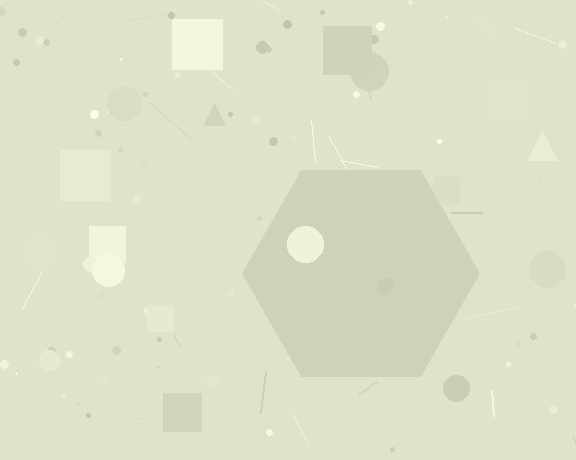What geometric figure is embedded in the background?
A hexagon is embedded in the background.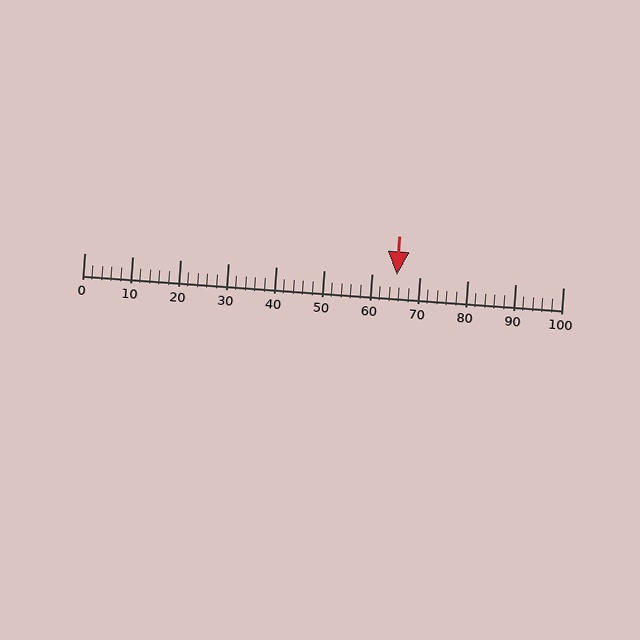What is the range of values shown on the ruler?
The ruler shows values from 0 to 100.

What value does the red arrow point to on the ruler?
The red arrow points to approximately 65.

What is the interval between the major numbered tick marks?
The major tick marks are spaced 10 units apart.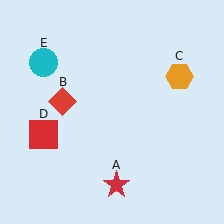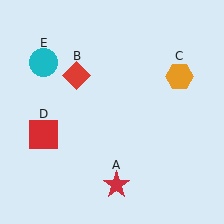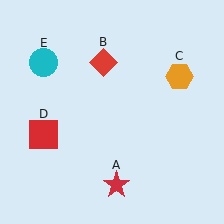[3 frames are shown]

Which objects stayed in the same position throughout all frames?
Red star (object A) and orange hexagon (object C) and red square (object D) and cyan circle (object E) remained stationary.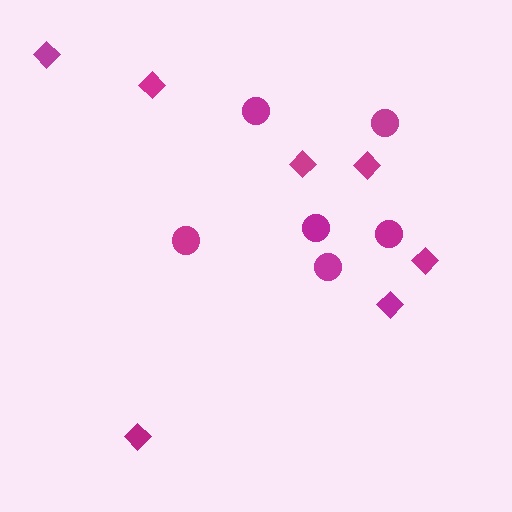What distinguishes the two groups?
There are 2 groups: one group of circles (6) and one group of diamonds (7).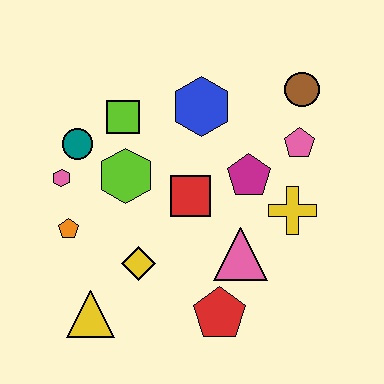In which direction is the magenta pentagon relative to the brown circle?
The magenta pentagon is below the brown circle.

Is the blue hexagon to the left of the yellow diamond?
No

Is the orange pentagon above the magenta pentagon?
No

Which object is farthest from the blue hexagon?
The yellow triangle is farthest from the blue hexagon.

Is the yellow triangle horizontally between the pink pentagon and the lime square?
No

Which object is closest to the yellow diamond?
The yellow triangle is closest to the yellow diamond.